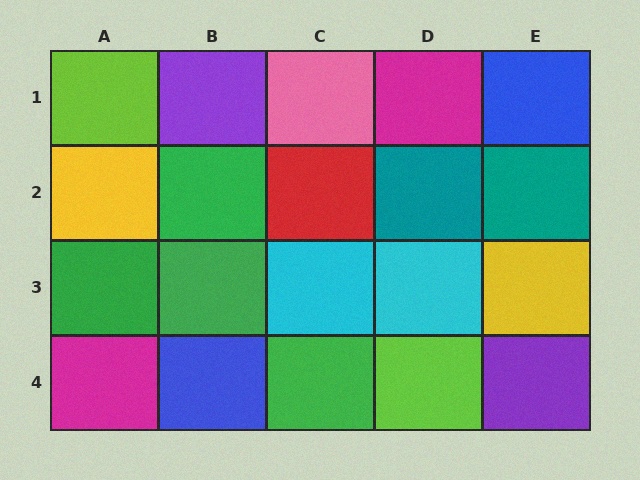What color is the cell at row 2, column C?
Red.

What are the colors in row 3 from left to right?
Green, green, cyan, cyan, yellow.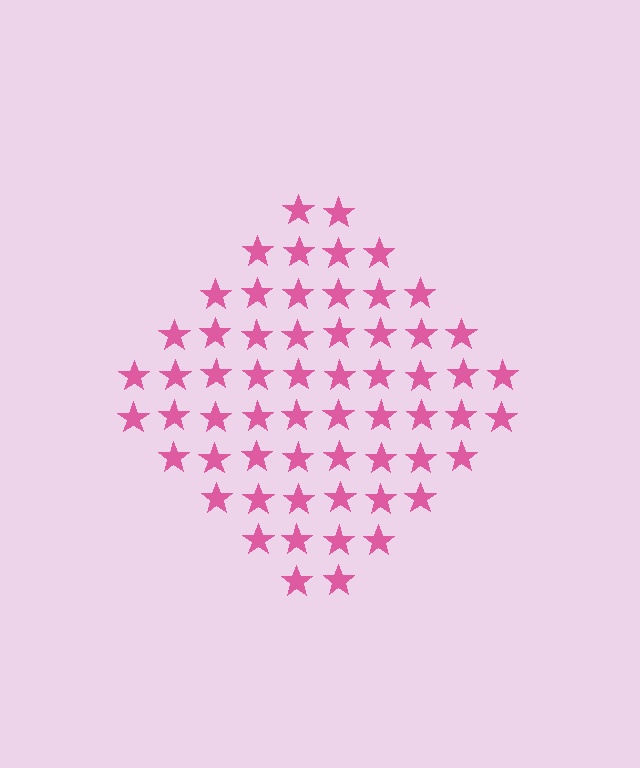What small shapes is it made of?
It is made of small stars.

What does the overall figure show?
The overall figure shows a diamond.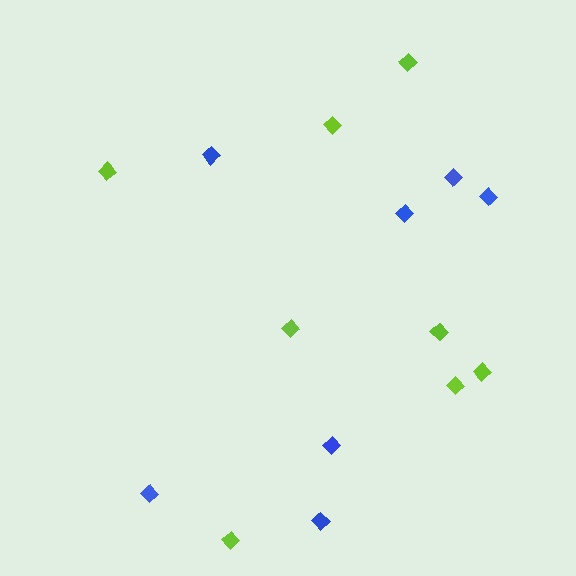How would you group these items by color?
There are 2 groups: one group of blue diamonds (7) and one group of lime diamonds (8).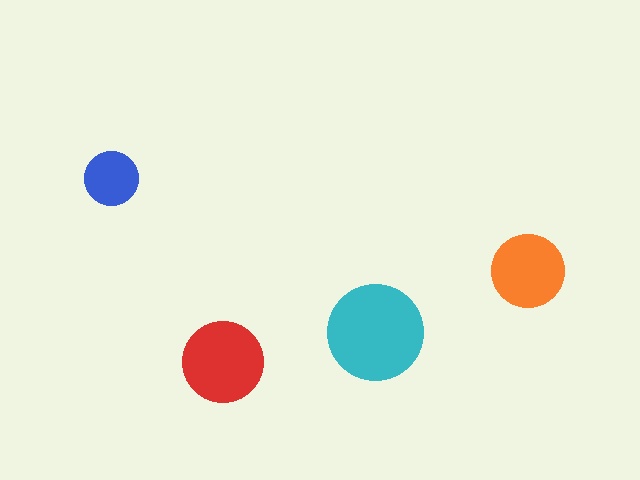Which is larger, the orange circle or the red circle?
The red one.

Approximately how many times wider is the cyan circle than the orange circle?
About 1.5 times wider.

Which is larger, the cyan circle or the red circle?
The cyan one.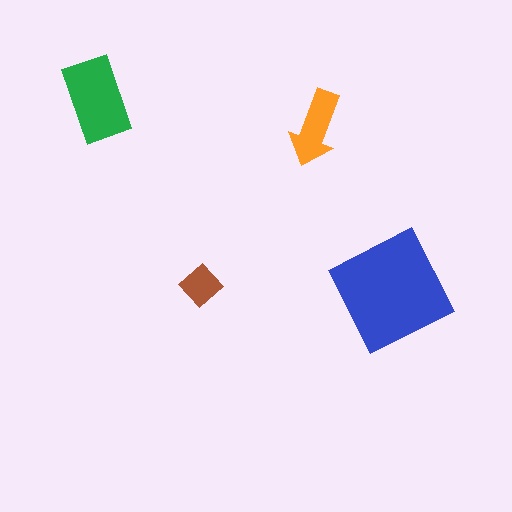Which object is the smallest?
The brown diamond.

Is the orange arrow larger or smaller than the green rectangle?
Smaller.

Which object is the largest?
The blue square.